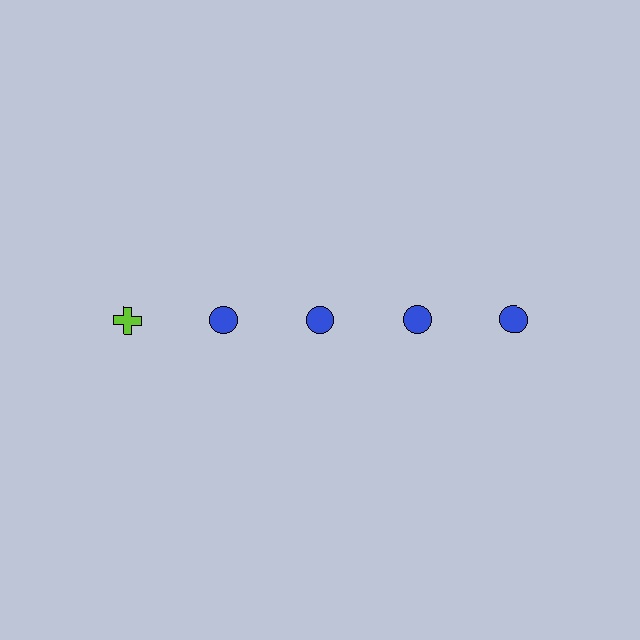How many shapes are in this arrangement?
There are 5 shapes arranged in a grid pattern.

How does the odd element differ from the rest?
It differs in both color (lime instead of blue) and shape (cross instead of circle).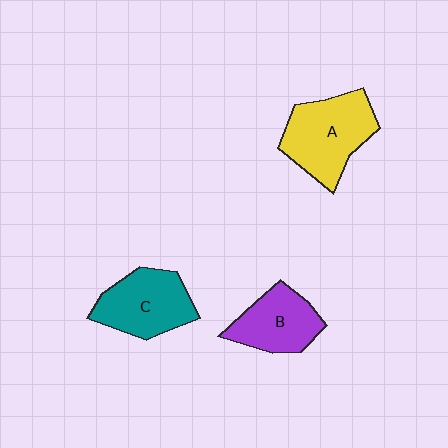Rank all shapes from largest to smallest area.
From largest to smallest: A (yellow), C (teal), B (purple).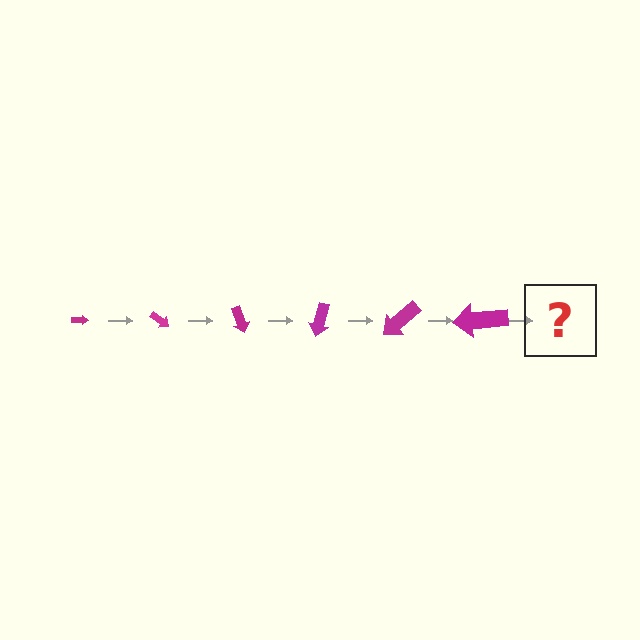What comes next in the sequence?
The next element should be an arrow, larger than the previous one and rotated 210 degrees from the start.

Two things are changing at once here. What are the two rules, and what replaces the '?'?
The two rules are that the arrow grows larger each step and it rotates 35 degrees each step. The '?' should be an arrow, larger than the previous one and rotated 210 degrees from the start.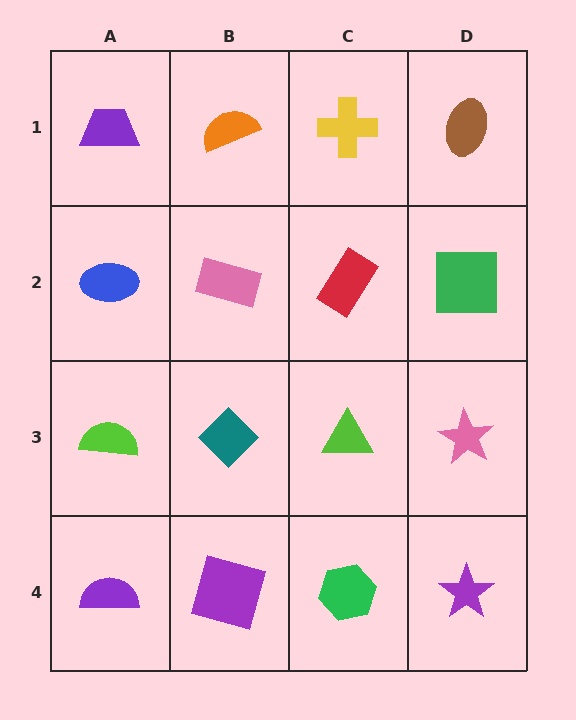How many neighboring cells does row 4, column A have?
2.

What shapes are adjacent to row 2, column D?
A brown ellipse (row 1, column D), a pink star (row 3, column D), a red rectangle (row 2, column C).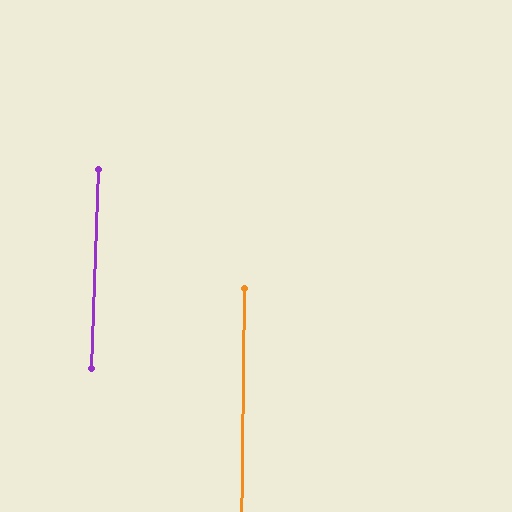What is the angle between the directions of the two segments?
Approximately 1 degree.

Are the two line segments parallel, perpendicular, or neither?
Parallel — their directions differ by only 1.0°.